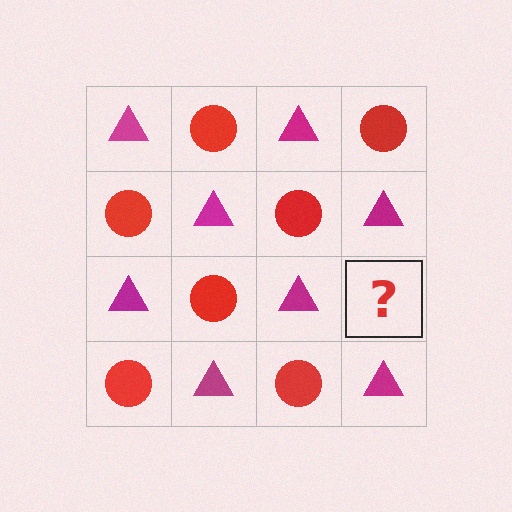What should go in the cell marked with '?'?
The missing cell should contain a red circle.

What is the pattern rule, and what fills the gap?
The rule is that it alternates magenta triangle and red circle in a checkerboard pattern. The gap should be filled with a red circle.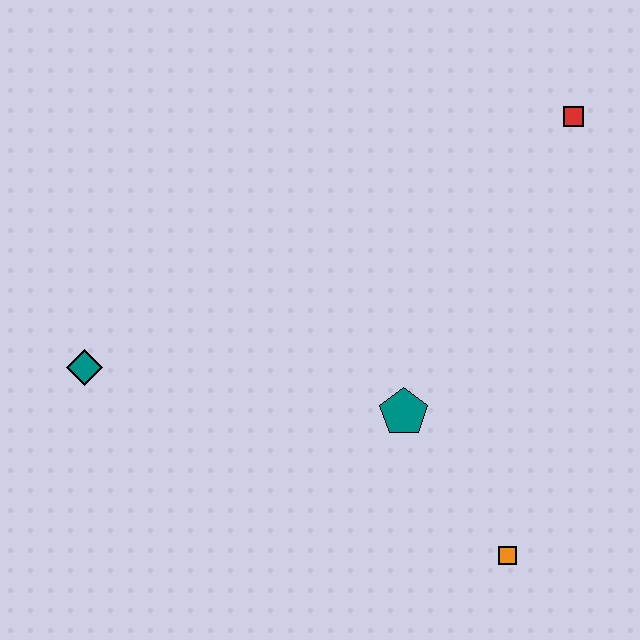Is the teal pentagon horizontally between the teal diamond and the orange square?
Yes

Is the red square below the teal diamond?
No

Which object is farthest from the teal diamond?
The red square is farthest from the teal diamond.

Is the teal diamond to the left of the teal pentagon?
Yes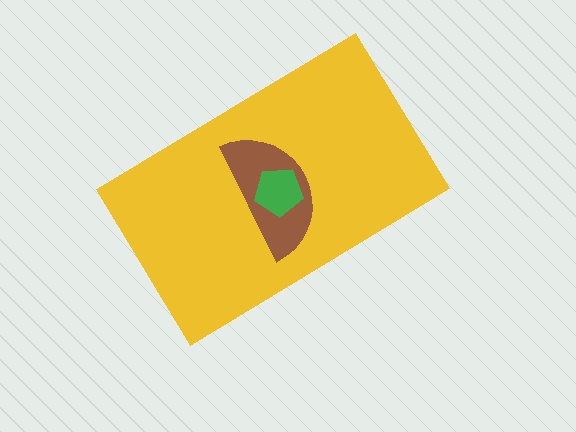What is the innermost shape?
The green pentagon.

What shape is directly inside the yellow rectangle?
The brown semicircle.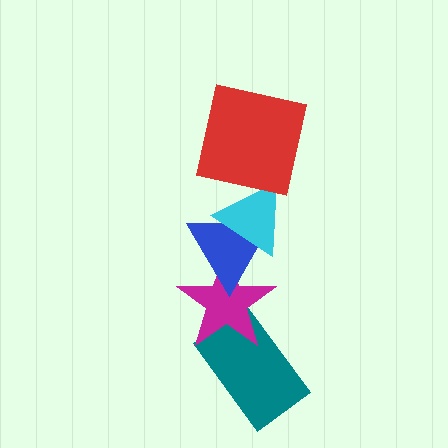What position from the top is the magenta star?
The magenta star is 4th from the top.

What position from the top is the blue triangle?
The blue triangle is 3rd from the top.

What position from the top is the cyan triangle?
The cyan triangle is 2nd from the top.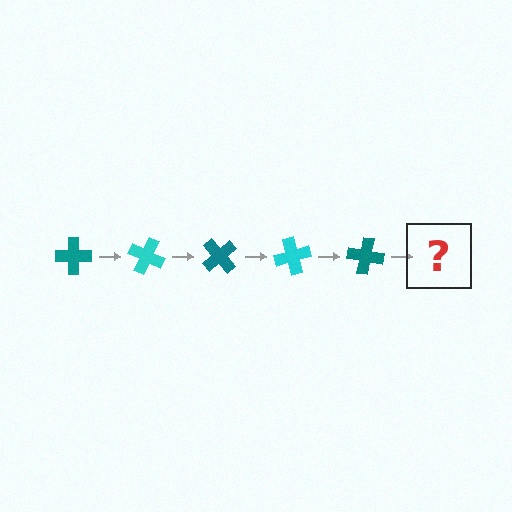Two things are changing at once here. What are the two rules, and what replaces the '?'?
The two rules are that it rotates 25 degrees each step and the color cycles through teal and cyan. The '?' should be a cyan cross, rotated 125 degrees from the start.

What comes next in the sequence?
The next element should be a cyan cross, rotated 125 degrees from the start.